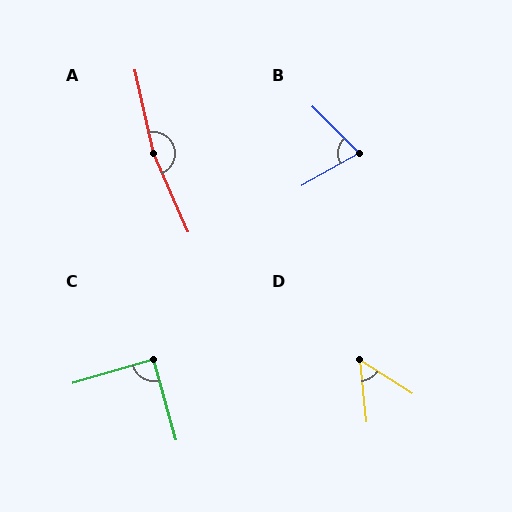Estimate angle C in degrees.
Approximately 90 degrees.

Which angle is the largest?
A, at approximately 169 degrees.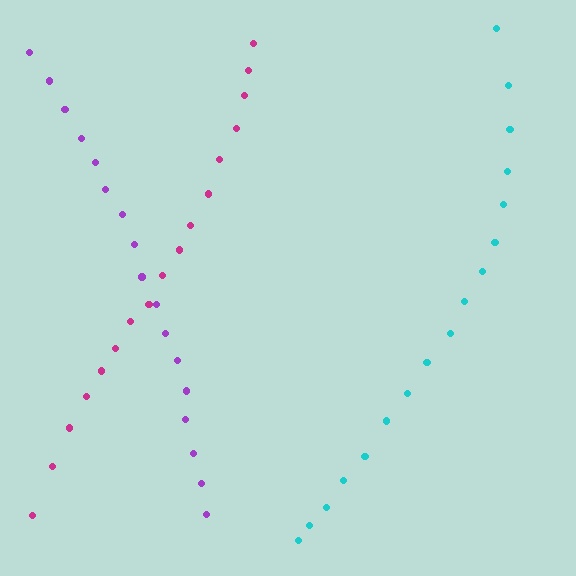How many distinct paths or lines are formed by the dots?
There are 3 distinct paths.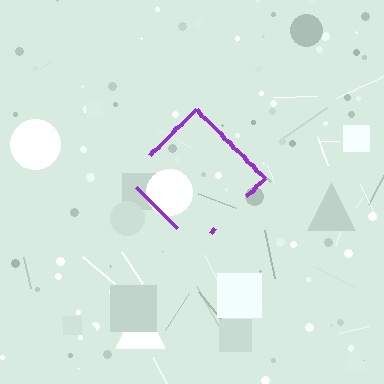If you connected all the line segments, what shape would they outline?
They would outline a diamond.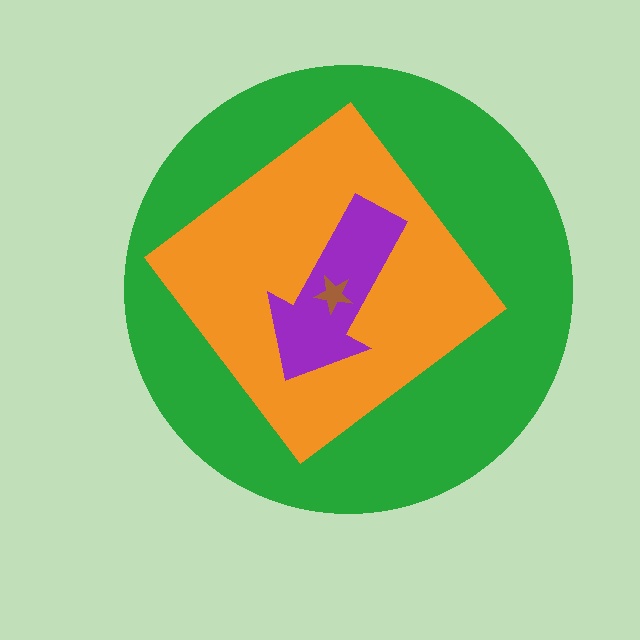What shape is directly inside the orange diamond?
The purple arrow.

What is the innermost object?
The brown star.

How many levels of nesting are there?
4.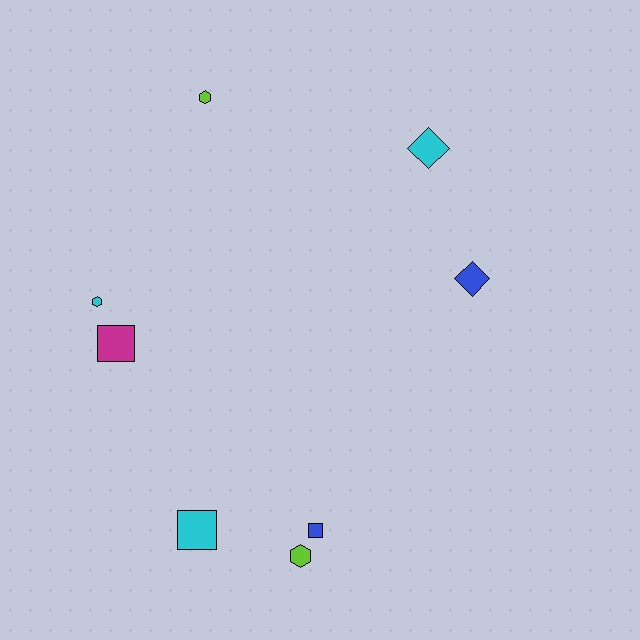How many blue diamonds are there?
There is 1 blue diamond.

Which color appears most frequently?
Cyan, with 3 objects.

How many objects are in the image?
There are 8 objects.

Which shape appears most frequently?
Square, with 3 objects.